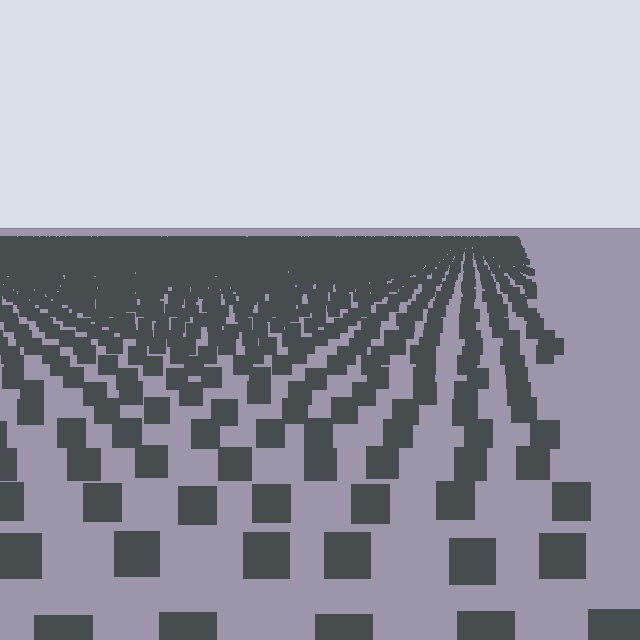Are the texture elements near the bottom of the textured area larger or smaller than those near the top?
Larger. Near the bottom, elements are closer to the viewer and appear at a bigger on-screen size.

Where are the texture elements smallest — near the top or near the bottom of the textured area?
Near the top.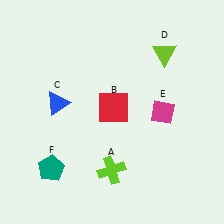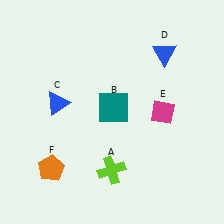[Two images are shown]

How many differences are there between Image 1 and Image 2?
There are 3 differences between the two images.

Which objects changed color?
B changed from red to teal. D changed from lime to blue. F changed from teal to orange.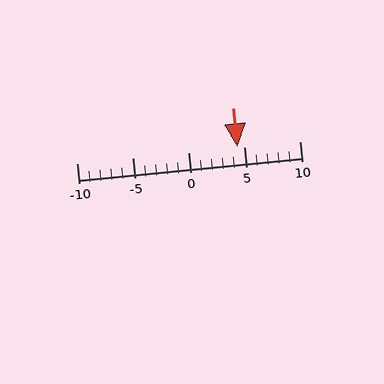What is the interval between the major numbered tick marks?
The major tick marks are spaced 5 units apart.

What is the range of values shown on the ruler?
The ruler shows values from -10 to 10.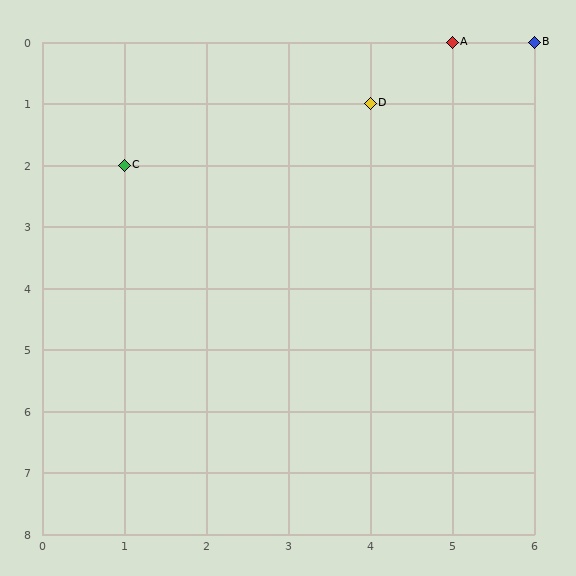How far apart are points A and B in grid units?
Points A and B are 1 column apart.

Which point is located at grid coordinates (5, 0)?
Point A is at (5, 0).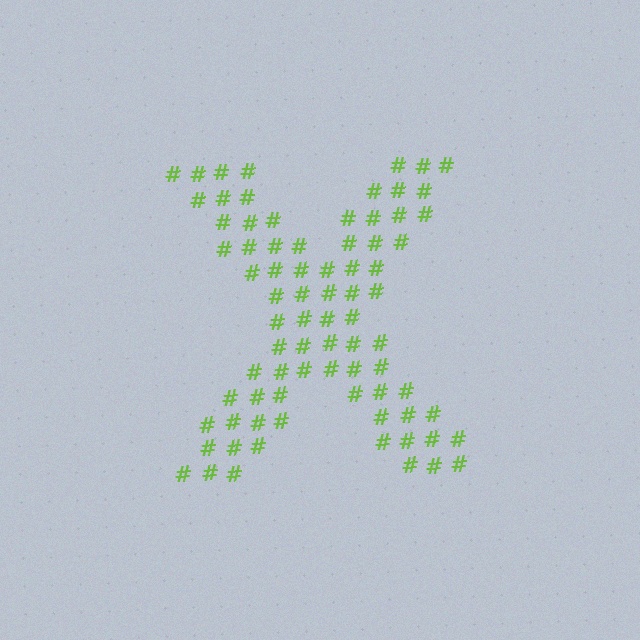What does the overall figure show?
The overall figure shows the letter X.